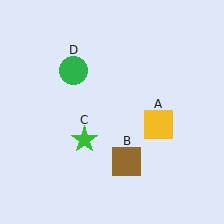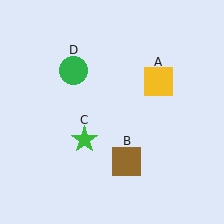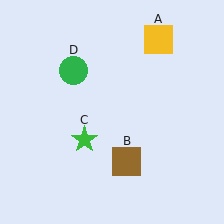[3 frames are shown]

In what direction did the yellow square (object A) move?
The yellow square (object A) moved up.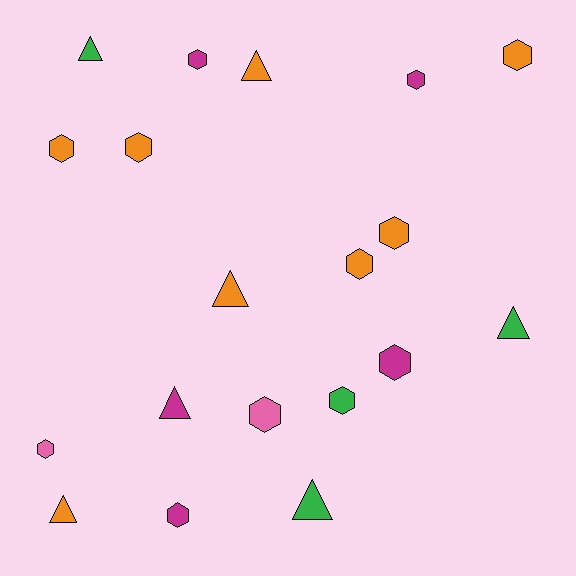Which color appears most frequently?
Orange, with 8 objects.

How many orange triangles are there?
There are 3 orange triangles.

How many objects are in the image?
There are 19 objects.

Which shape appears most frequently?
Hexagon, with 12 objects.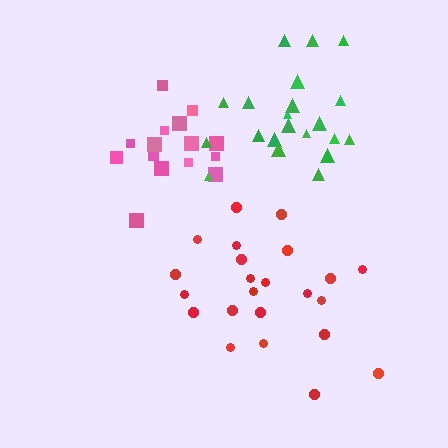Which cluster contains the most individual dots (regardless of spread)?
Red (23).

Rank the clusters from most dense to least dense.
pink, green, red.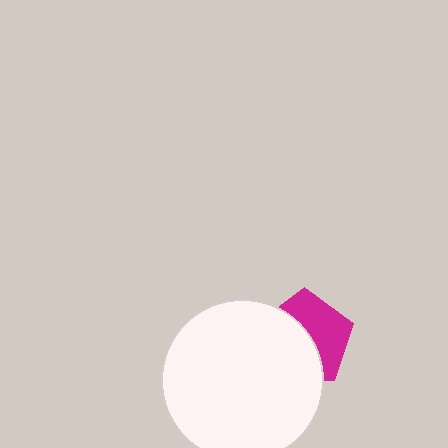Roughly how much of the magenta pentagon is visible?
About half of it is visible (roughly 47%).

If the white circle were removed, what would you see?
You would see the complete magenta pentagon.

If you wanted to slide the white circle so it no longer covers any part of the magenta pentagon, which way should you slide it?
Slide it toward the lower-left — that is the most direct way to separate the two shapes.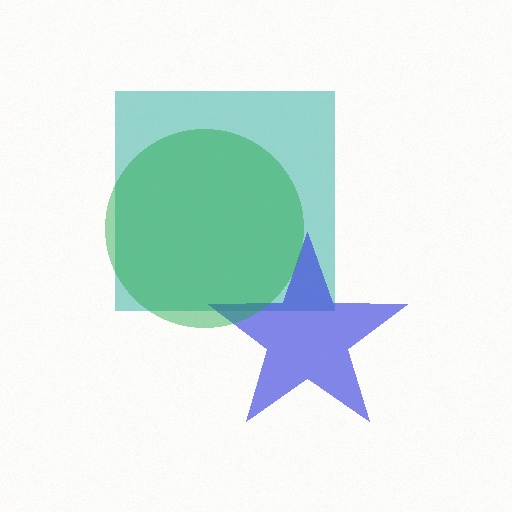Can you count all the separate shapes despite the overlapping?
Yes, there are 3 separate shapes.